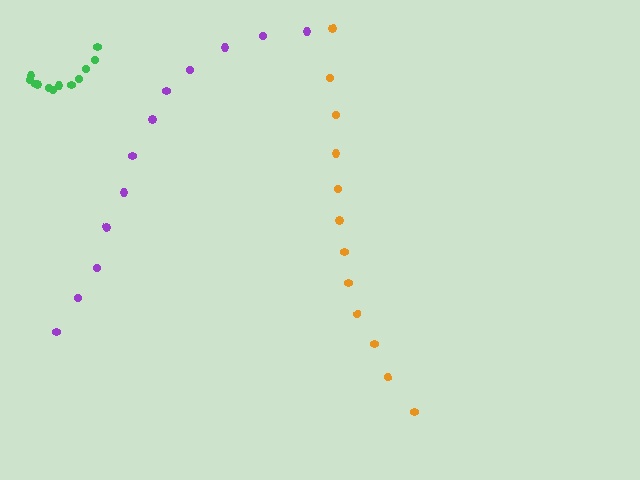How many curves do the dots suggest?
There are 3 distinct paths.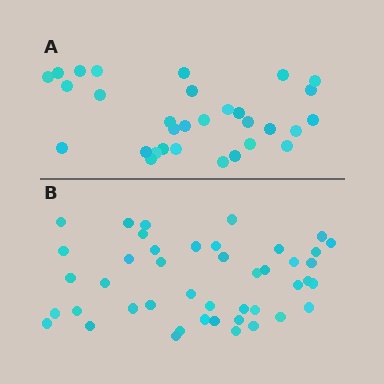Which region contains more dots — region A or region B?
Region B (the bottom region) has more dots.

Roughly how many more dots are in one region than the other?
Region B has approximately 15 more dots than region A.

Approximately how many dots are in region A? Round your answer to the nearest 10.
About 30 dots. (The exact count is 31, which rounds to 30.)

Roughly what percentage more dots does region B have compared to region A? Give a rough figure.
About 40% more.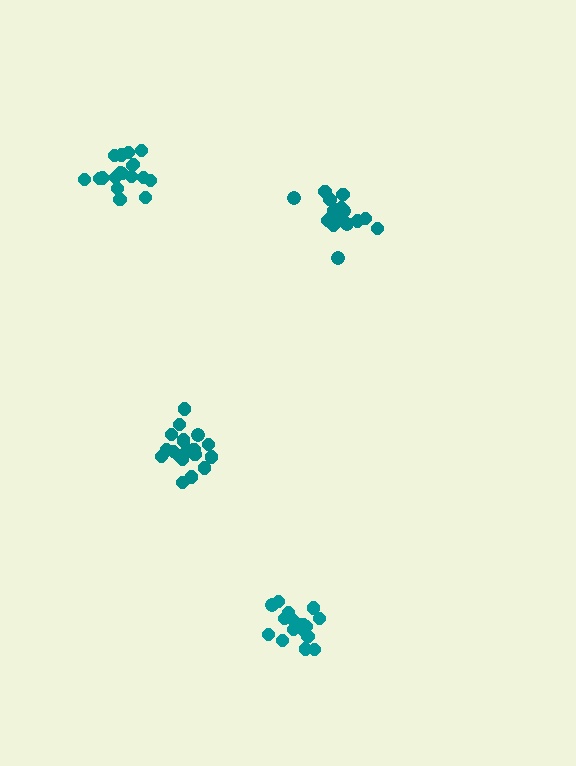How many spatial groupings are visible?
There are 4 spatial groupings.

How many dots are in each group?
Group 1: 19 dots, Group 2: 18 dots, Group 3: 18 dots, Group 4: 16 dots (71 total).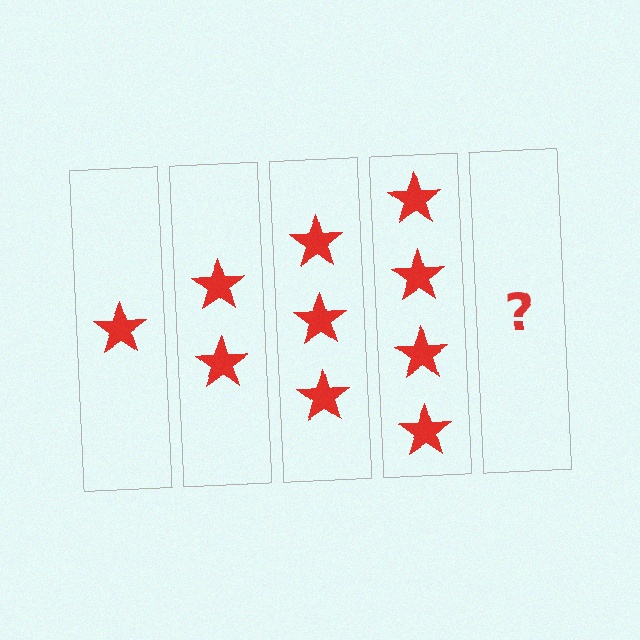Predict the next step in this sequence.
The next step is 5 stars.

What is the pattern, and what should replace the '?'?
The pattern is that each step adds one more star. The '?' should be 5 stars.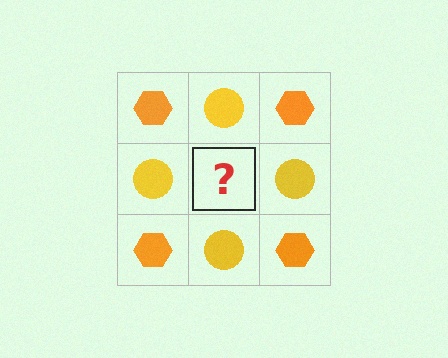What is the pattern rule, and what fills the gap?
The rule is that it alternates orange hexagon and yellow circle in a checkerboard pattern. The gap should be filled with an orange hexagon.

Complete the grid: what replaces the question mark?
The question mark should be replaced with an orange hexagon.